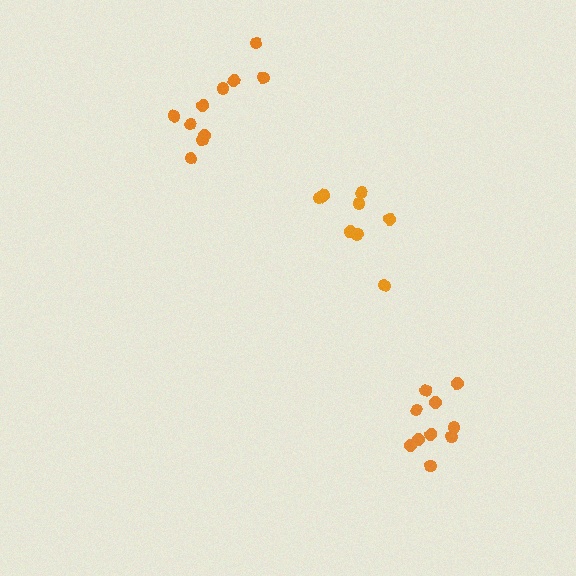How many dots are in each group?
Group 1: 8 dots, Group 2: 10 dots, Group 3: 10 dots (28 total).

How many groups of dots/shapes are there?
There are 3 groups.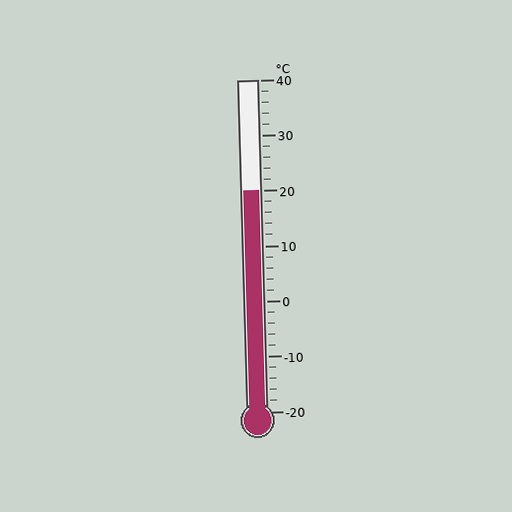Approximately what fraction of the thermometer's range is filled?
The thermometer is filled to approximately 65% of its range.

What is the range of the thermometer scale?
The thermometer scale ranges from -20°C to 40°C.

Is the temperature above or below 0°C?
The temperature is above 0°C.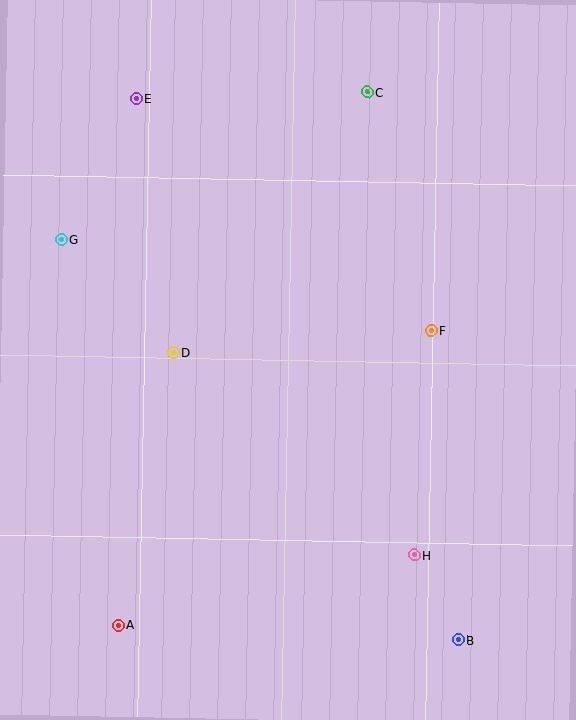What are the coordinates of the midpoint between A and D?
The midpoint between A and D is at (146, 489).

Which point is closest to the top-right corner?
Point C is closest to the top-right corner.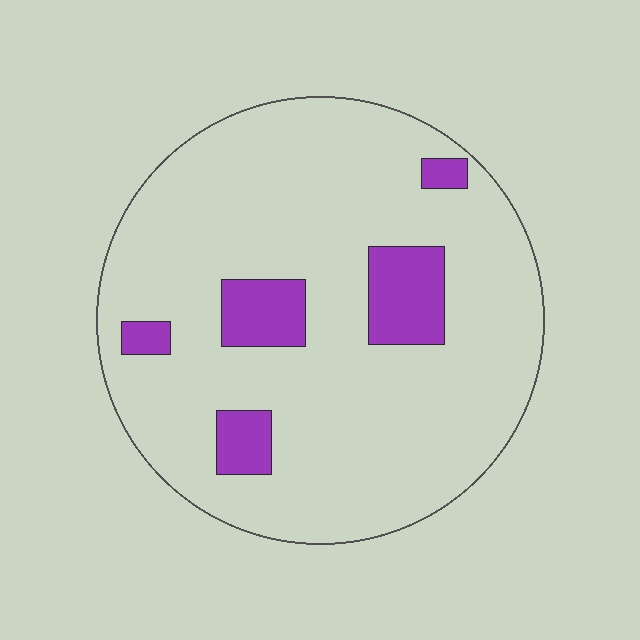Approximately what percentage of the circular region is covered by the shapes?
Approximately 15%.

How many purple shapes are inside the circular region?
5.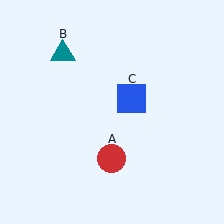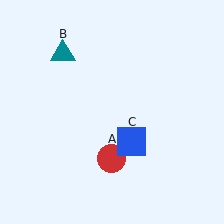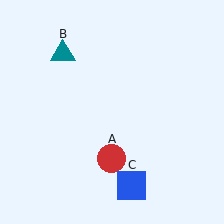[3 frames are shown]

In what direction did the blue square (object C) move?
The blue square (object C) moved down.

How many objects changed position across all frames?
1 object changed position: blue square (object C).